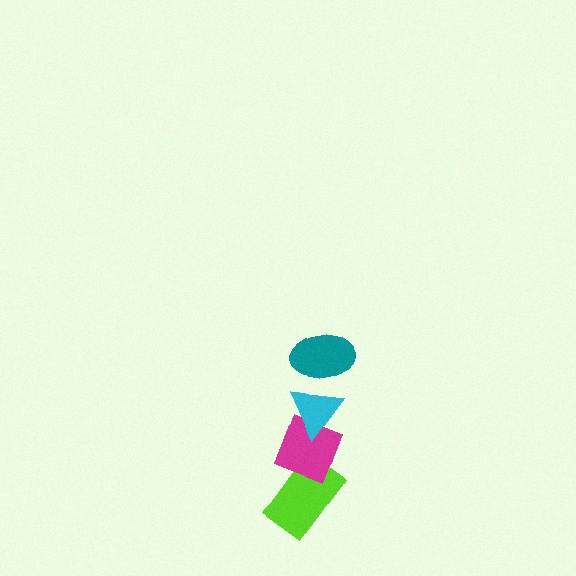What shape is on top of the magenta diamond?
The cyan triangle is on top of the magenta diamond.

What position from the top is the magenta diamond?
The magenta diamond is 3rd from the top.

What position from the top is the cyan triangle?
The cyan triangle is 2nd from the top.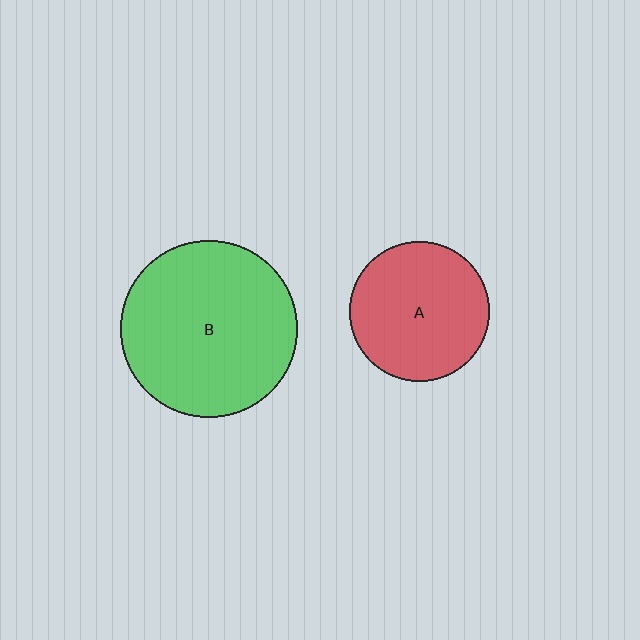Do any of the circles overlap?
No, none of the circles overlap.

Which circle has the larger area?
Circle B (green).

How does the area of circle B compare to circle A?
Approximately 1.6 times.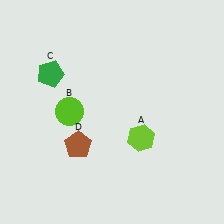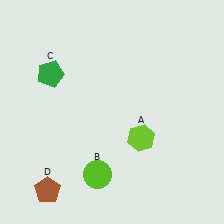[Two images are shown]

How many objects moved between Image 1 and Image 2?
2 objects moved between the two images.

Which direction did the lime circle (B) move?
The lime circle (B) moved down.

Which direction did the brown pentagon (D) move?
The brown pentagon (D) moved down.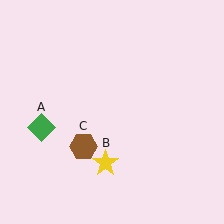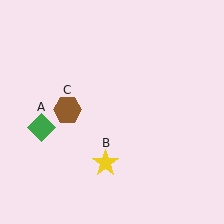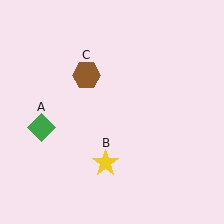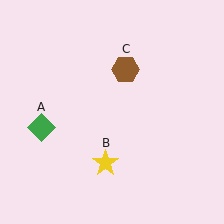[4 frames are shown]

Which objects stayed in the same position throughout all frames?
Green diamond (object A) and yellow star (object B) remained stationary.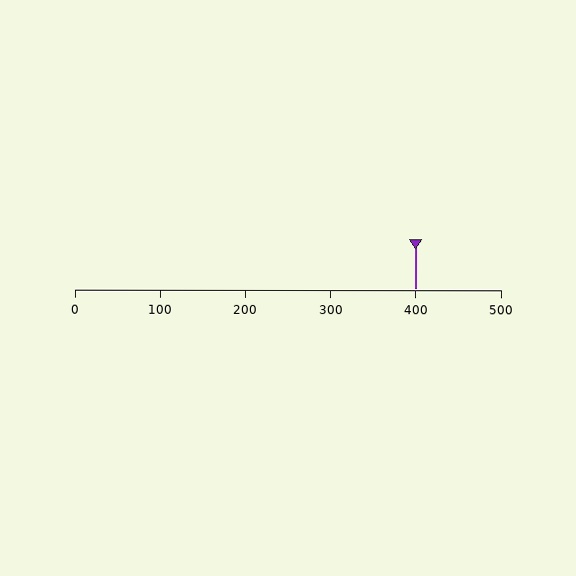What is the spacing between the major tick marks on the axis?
The major ticks are spaced 100 apart.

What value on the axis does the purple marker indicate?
The marker indicates approximately 400.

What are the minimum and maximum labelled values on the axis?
The axis runs from 0 to 500.